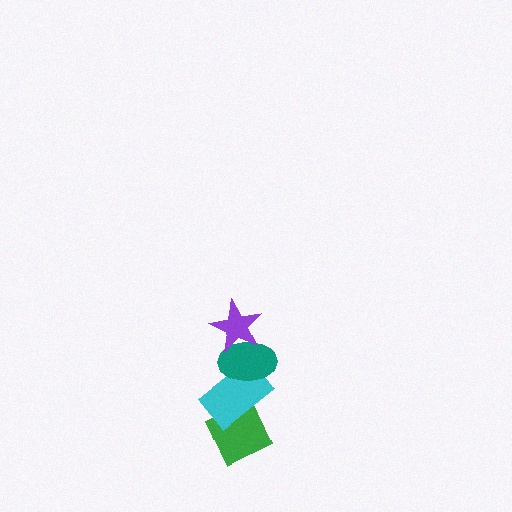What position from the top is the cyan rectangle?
The cyan rectangle is 3rd from the top.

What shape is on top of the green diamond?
The cyan rectangle is on top of the green diamond.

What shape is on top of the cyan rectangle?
The teal ellipse is on top of the cyan rectangle.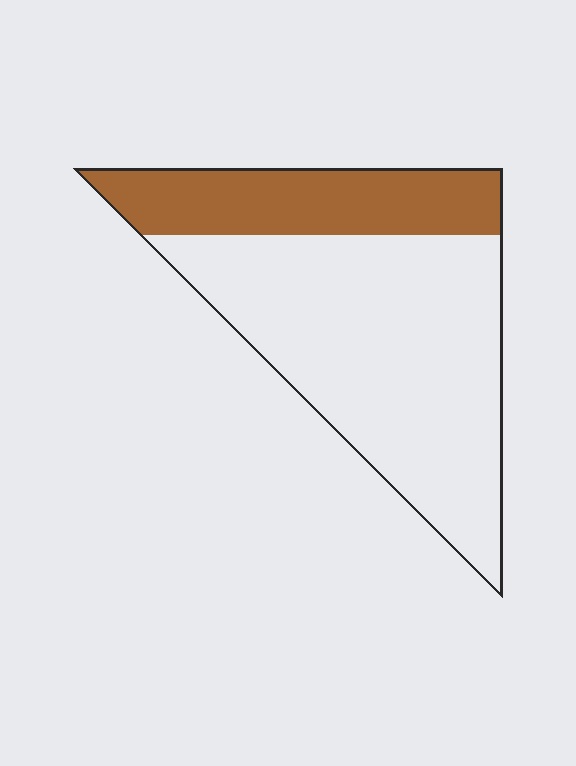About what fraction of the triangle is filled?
About one quarter (1/4).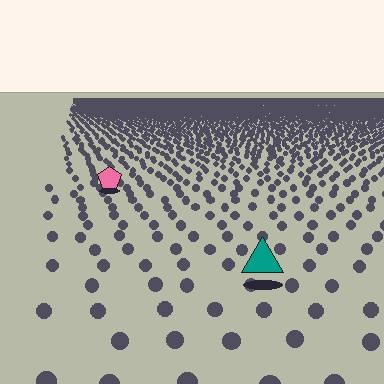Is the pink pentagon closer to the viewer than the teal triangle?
No. The teal triangle is closer — you can tell from the texture gradient: the ground texture is coarser near it.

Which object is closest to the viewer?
The teal triangle is closest. The texture marks near it are larger and more spread out.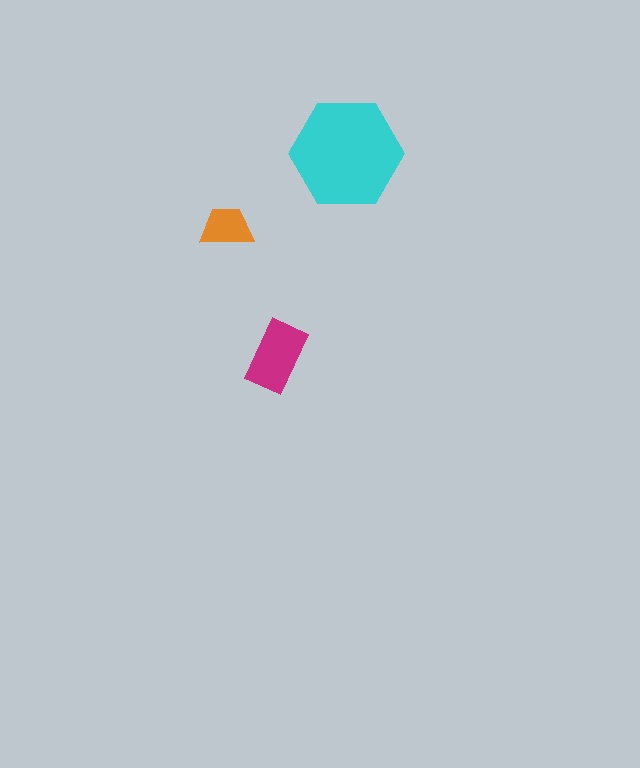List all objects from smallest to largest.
The orange trapezoid, the magenta rectangle, the cyan hexagon.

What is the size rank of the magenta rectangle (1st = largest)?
2nd.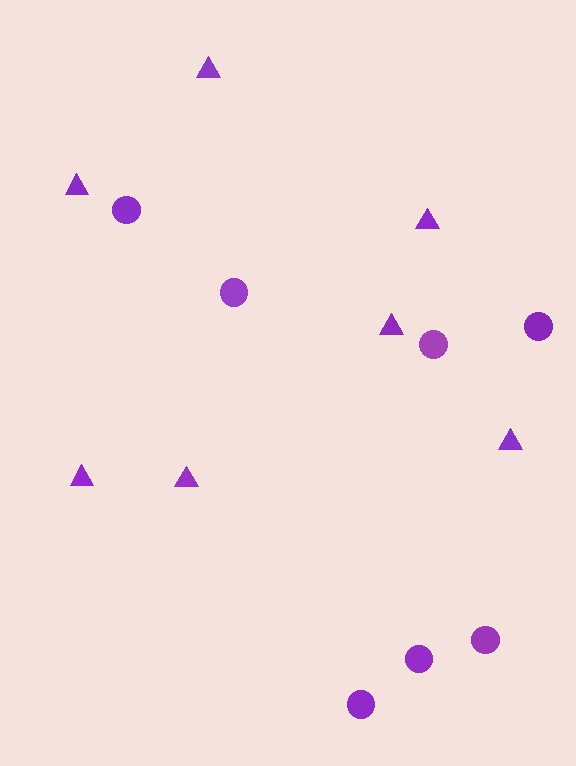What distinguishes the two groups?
There are 2 groups: one group of triangles (7) and one group of circles (7).